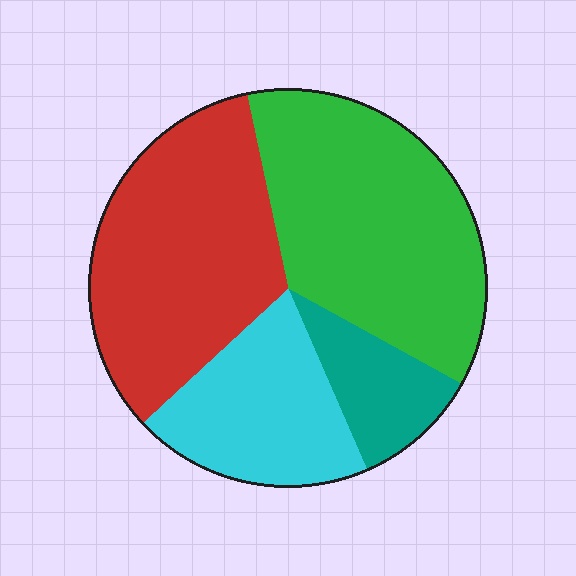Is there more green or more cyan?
Green.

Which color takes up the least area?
Teal, at roughly 10%.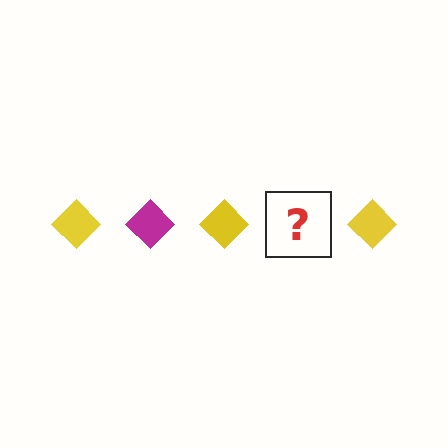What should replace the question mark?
The question mark should be replaced with a magenta diamond.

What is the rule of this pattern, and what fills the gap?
The rule is that the pattern cycles through yellow, magenta diamonds. The gap should be filled with a magenta diamond.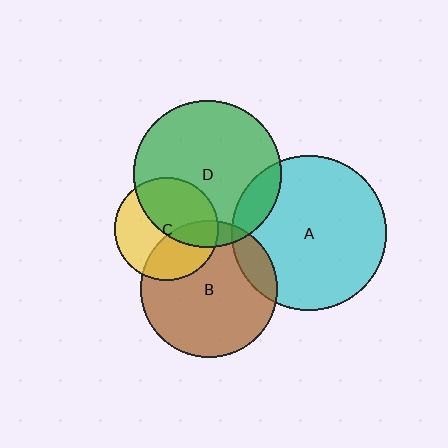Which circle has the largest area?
Circle A (cyan).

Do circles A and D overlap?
Yes.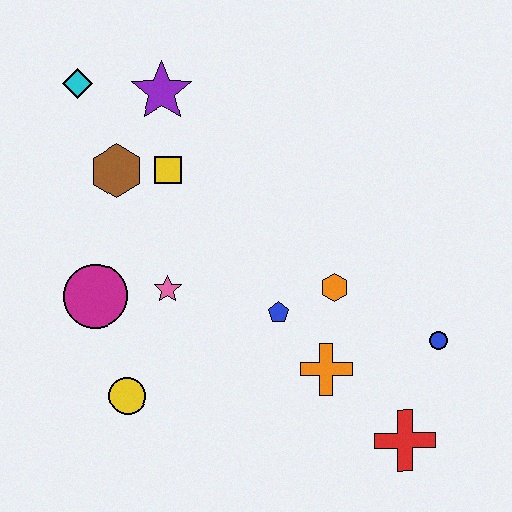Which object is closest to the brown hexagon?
The yellow square is closest to the brown hexagon.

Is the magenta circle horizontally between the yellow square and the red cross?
No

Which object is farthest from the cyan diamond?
The red cross is farthest from the cyan diamond.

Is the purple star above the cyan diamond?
No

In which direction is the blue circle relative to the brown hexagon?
The blue circle is to the right of the brown hexagon.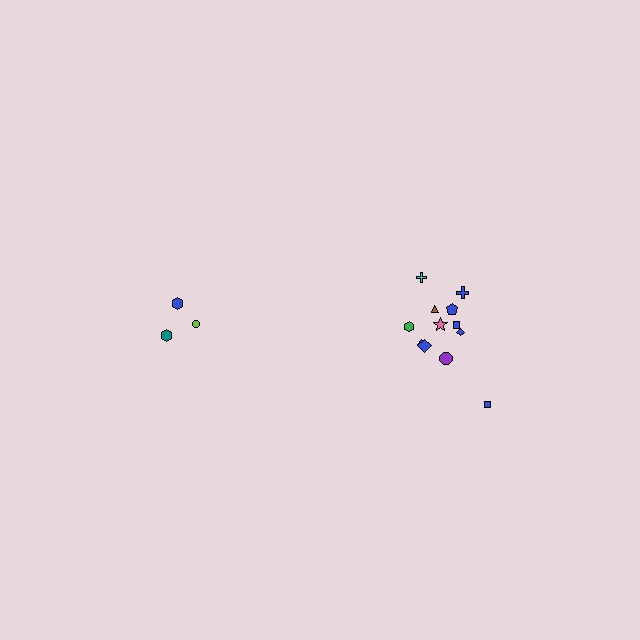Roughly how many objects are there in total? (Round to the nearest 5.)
Roughly 15 objects in total.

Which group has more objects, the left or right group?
The right group.